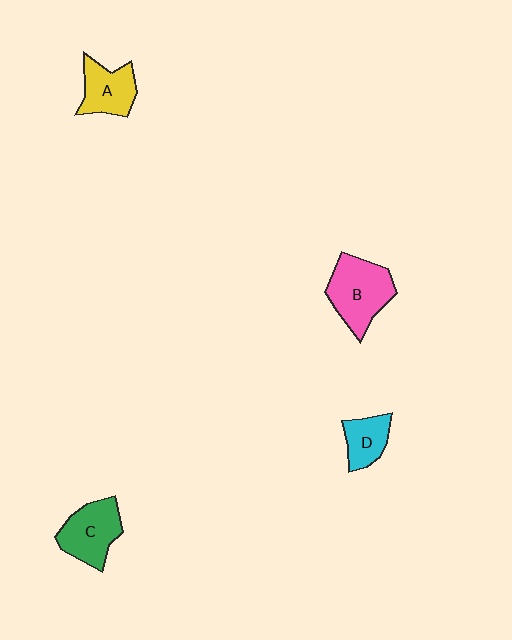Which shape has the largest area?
Shape B (pink).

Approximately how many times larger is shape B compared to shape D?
Approximately 1.9 times.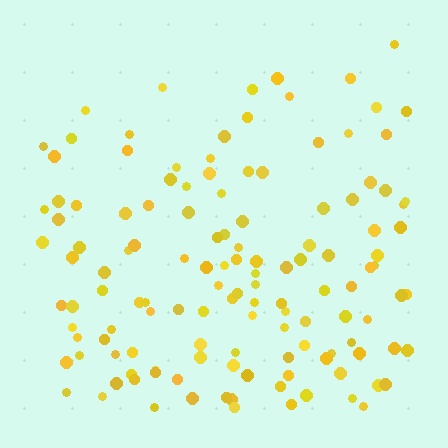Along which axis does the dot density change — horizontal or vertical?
Vertical.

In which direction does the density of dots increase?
From top to bottom, with the bottom side densest.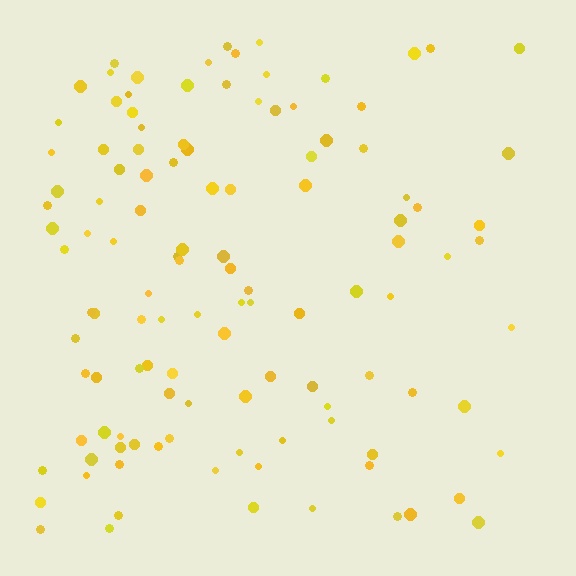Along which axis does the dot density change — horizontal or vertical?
Horizontal.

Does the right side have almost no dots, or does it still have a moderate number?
Still a moderate number, just noticeably fewer than the left.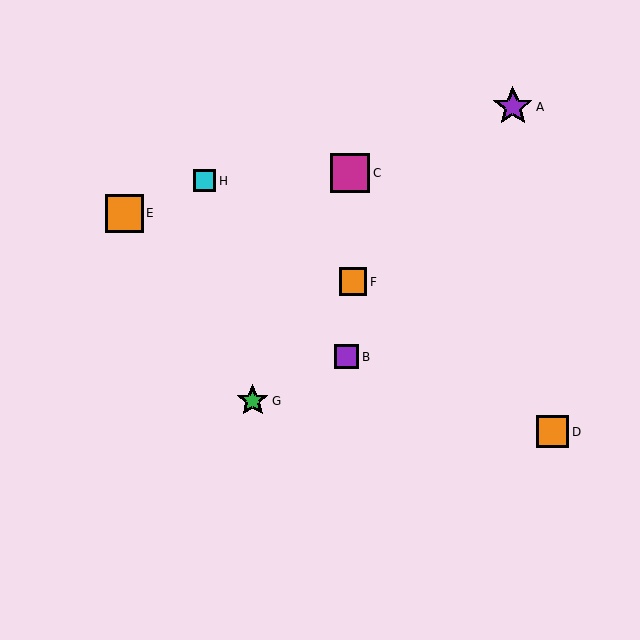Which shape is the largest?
The purple star (labeled A) is the largest.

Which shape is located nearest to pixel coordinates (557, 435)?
The orange square (labeled D) at (553, 432) is nearest to that location.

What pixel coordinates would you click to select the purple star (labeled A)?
Click at (513, 107) to select the purple star A.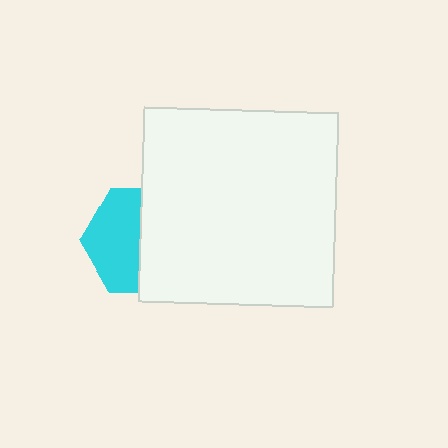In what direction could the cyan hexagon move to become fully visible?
The cyan hexagon could move left. That would shift it out from behind the white square entirely.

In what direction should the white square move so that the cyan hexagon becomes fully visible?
The white square should move right. That is the shortest direction to clear the overlap and leave the cyan hexagon fully visible.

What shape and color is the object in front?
The object in front is a white square.